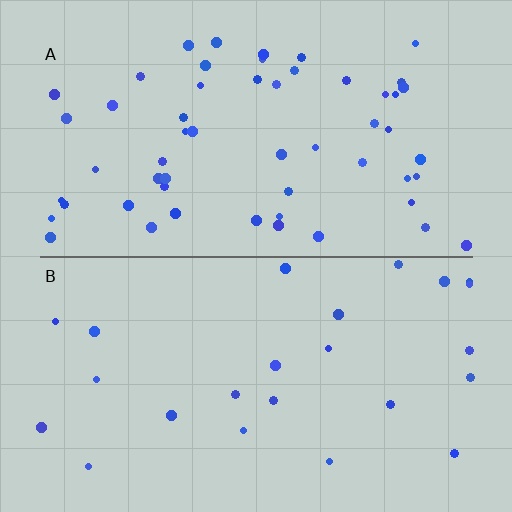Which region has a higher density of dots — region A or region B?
A (the top).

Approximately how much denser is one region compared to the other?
Approximately 2.3× — region A over region B.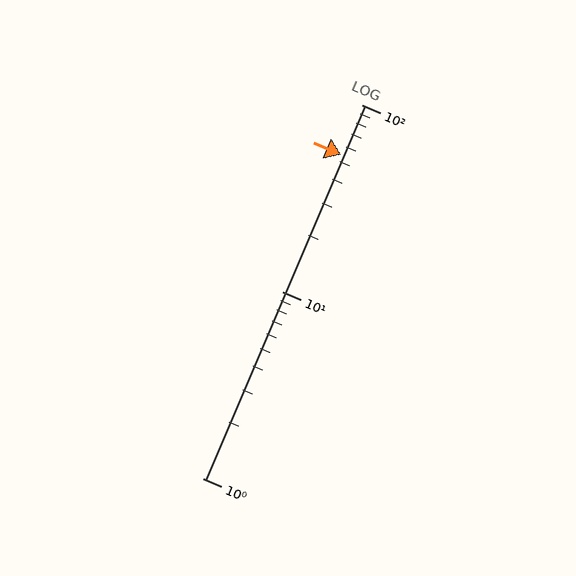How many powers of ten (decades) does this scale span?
The scale spans 2 decades, from 1 to 100.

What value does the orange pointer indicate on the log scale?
The pointer indicates approximately 54.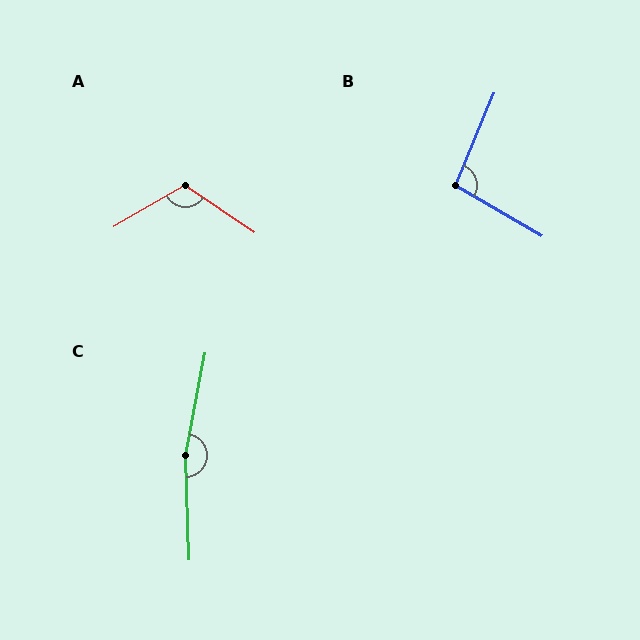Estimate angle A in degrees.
Approximately 116 degrees.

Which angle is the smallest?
B, at approximately 97 degrees.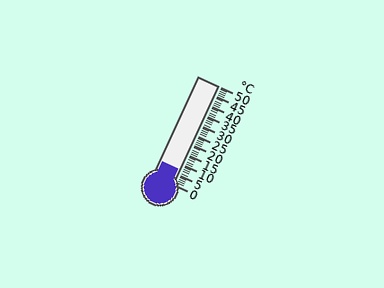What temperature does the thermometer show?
The thermometer shows approximately 7°C.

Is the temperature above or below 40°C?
The temperature is below 40°C.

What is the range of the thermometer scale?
The thermometer scale ranges from 0°C to 50°C.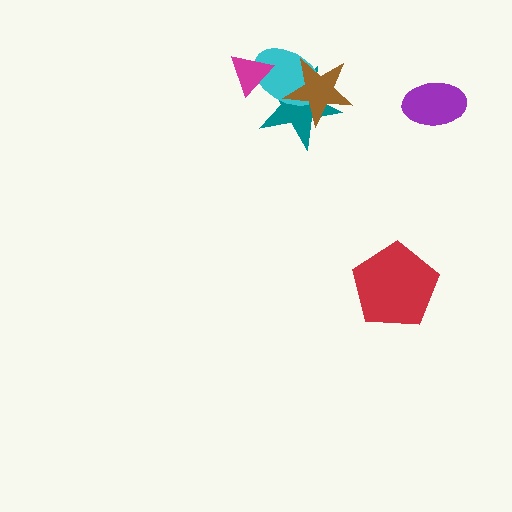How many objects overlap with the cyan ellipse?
3 objects overlap with the cyan ellipse.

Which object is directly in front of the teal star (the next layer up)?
The cyan ellipse is directly in front of the teal star.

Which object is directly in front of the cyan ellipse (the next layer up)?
The brown star is directly in front of the cyan ellipse.